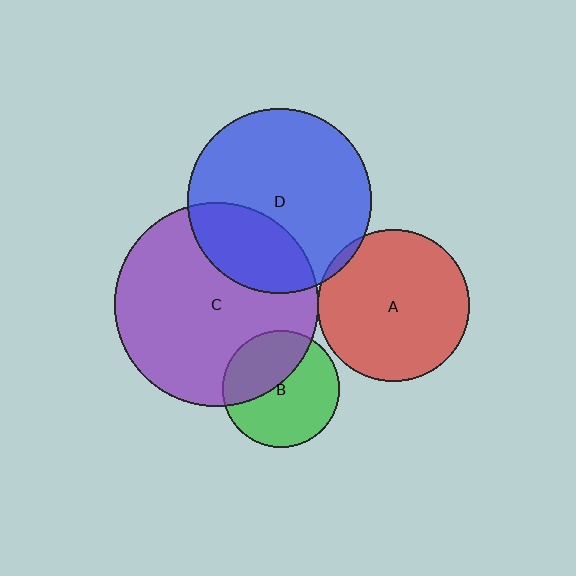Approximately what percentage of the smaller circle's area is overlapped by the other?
Approximately 5%.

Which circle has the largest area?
Circle C (purple).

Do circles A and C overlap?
Yes.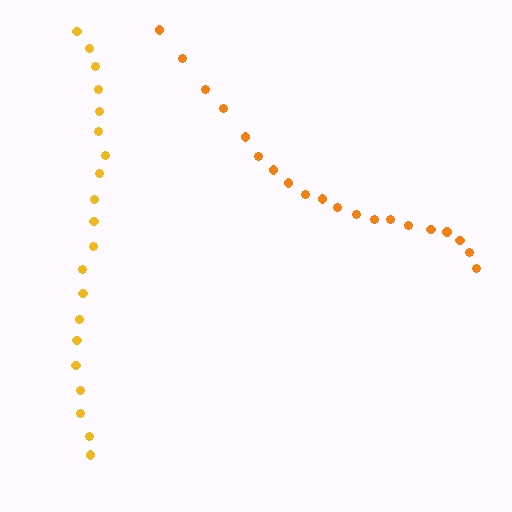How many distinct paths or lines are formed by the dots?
There are 2 distinct paths.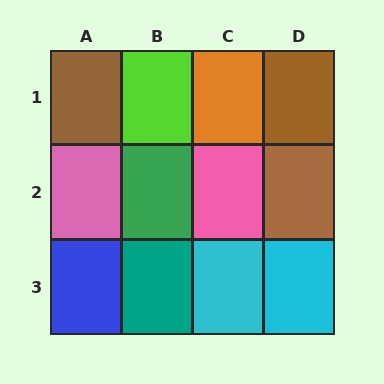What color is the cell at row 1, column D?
Brown.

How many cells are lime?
1 cell is lime.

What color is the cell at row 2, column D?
Brown.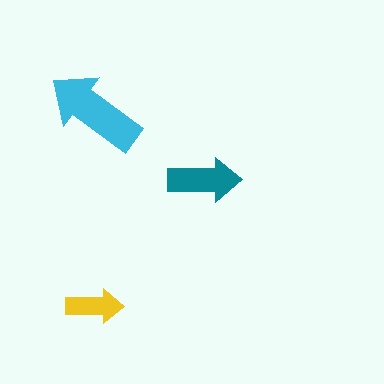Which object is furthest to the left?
The cyan arrow is leftmost.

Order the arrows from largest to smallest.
the cyan one, the teal one, the yellow one.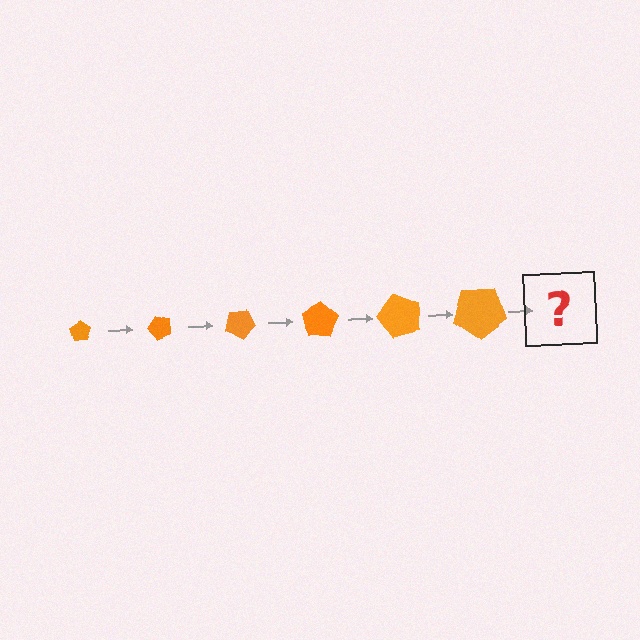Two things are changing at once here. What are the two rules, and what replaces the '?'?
The two rules are that the pentagon grows larger each step and it rotates 50 degrees each step. The '?' should be a pentagon, larger than the previous one and rotated 300 degrees from the start.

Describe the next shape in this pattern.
It should be a pentagon, larger than the previous one and rotated 300 degrees from the start.